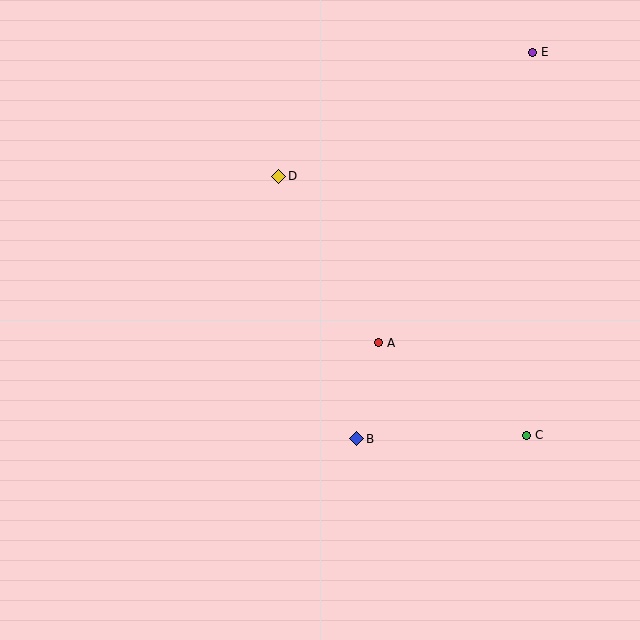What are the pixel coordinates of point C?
Point C is at (526, 435).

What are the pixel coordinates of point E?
Point E is at (532, 52).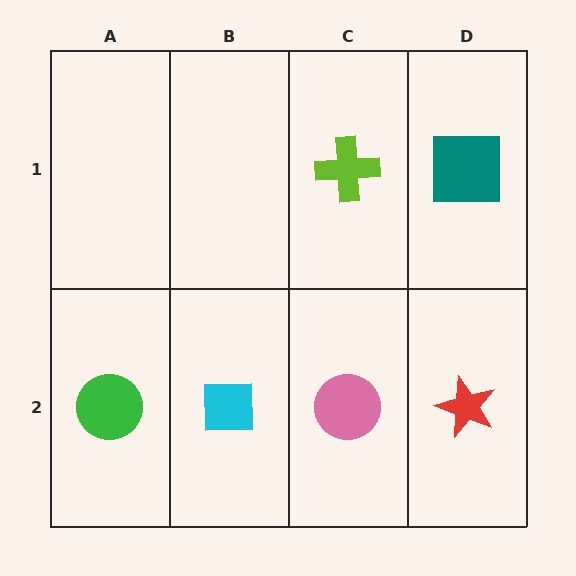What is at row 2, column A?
A green circle.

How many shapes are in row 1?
2 shapes.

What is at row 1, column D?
A teal square.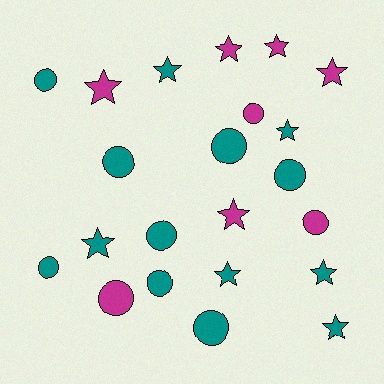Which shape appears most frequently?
Circle, with 11 objects.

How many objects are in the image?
There are 22 objects.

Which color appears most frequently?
Teal, with 14 objects.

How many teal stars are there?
There are 6 teal stars.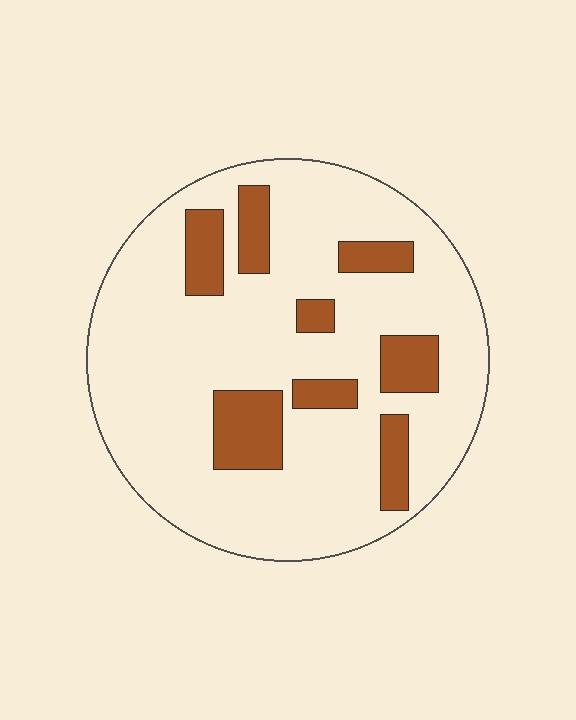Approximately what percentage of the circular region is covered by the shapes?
Approximately 20%.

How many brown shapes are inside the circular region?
8.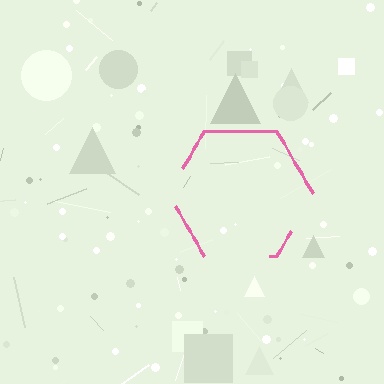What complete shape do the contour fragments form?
The contour fragments form a hexagon.